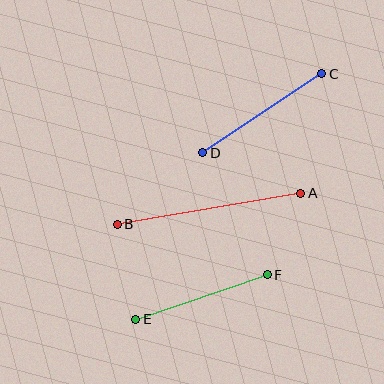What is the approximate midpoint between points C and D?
The midpoint is at approximately (262, 113) pixels.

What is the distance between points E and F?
The distance is approximately 139 pixels.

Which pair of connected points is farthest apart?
Points A and B are farthest apart.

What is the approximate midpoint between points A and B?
The midpoint is at approximately (209, 209) pixels.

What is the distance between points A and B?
The distance is approximately 186 pixels.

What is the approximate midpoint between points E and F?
The midpoint is at approximately (202, 297) pixels.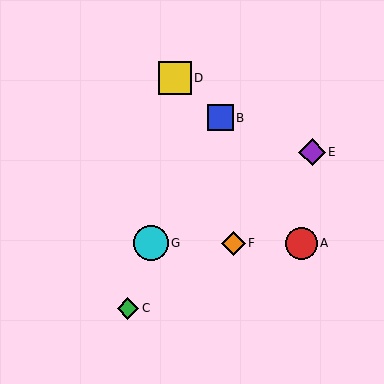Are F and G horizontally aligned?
Yes, both are at y≈243.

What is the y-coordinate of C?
Object C is at y≈308.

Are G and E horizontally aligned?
No, G is at y≈243 and E is at y≈152.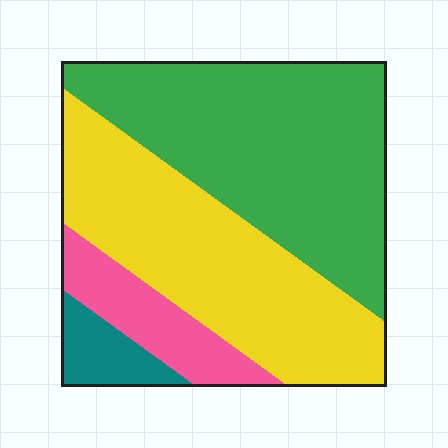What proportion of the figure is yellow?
Yellow covers about 40% of the figure.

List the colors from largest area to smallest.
From largest to smallest: green, yellow, pink, teal.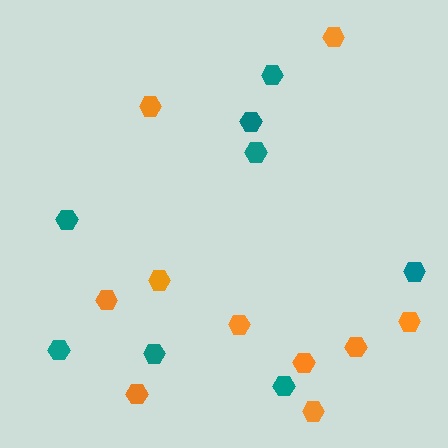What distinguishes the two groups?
There are 2 groups: one group of orange hexagons (10) and one group of teal hexagons (8).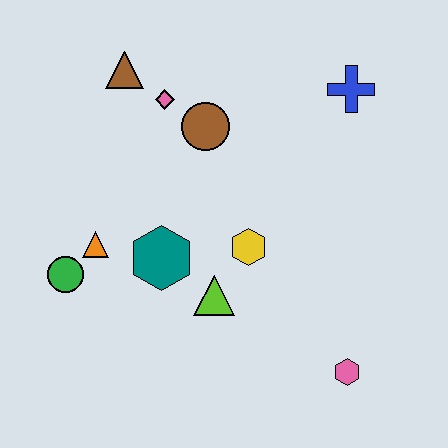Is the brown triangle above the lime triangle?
Yes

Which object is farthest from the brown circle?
The pink hexagon is farthest from the brown circle.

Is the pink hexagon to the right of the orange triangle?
Yes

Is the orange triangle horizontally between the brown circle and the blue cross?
No